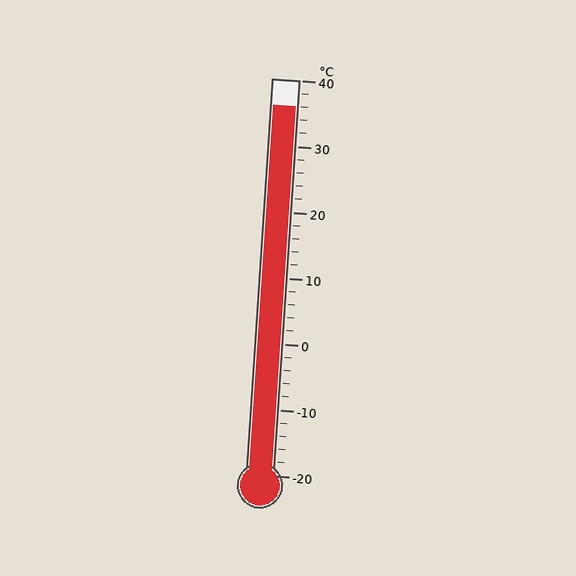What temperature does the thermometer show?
The thermometer shows approximately 36°C.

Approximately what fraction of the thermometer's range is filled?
The thermometer is filled to approximately 95% of its range.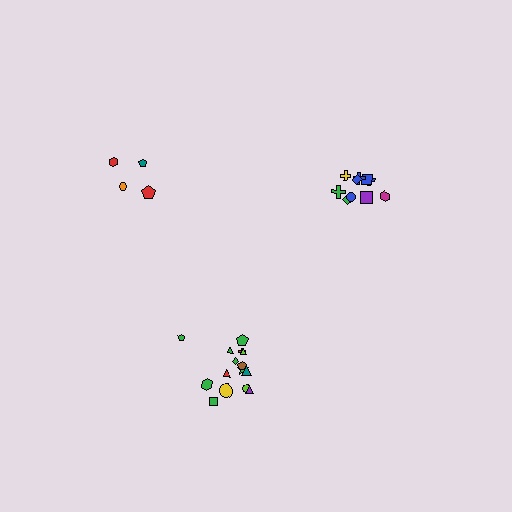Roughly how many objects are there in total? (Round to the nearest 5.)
Roughly 30 objects in total.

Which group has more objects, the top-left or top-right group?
The top-right group.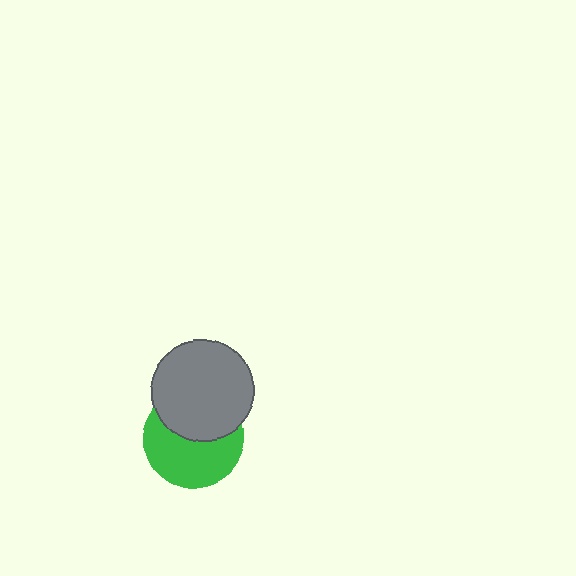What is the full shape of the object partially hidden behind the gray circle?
The partially hidden object is a green circle.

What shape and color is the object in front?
The object in front is a gray circle.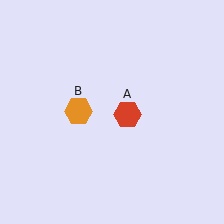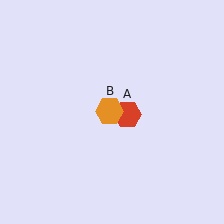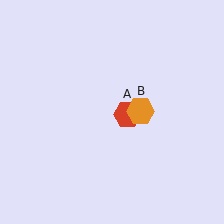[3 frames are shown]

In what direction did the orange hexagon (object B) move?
The orange hexagon (object B) moved right.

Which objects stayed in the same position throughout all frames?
Red hexagon (object A) remained stationary.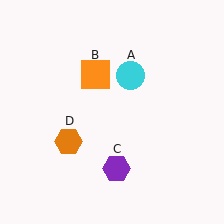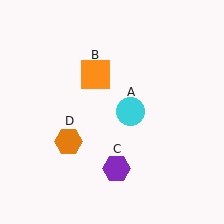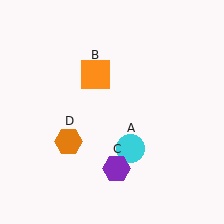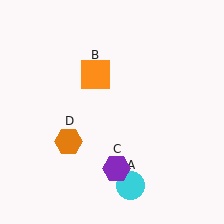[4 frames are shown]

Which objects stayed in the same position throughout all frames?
Orange square (object B) and purple hexagon (object C) and orange hexagon (object D) remained stationary.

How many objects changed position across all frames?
1 object changed position: cyan circle (object A).